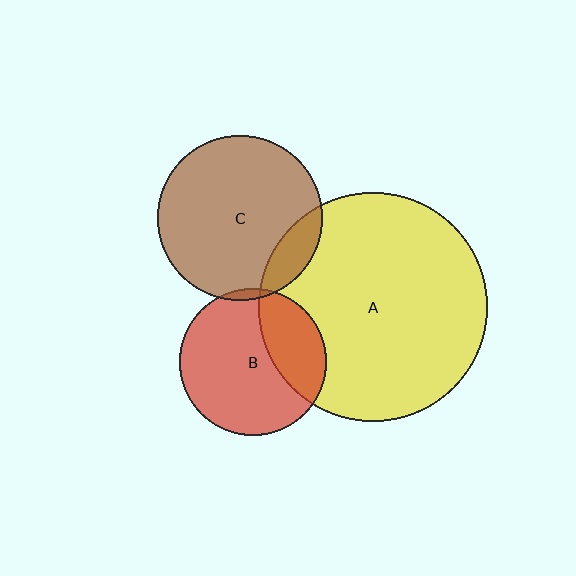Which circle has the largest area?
Circle A (yellow).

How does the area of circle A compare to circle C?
Approximately 1.9 times.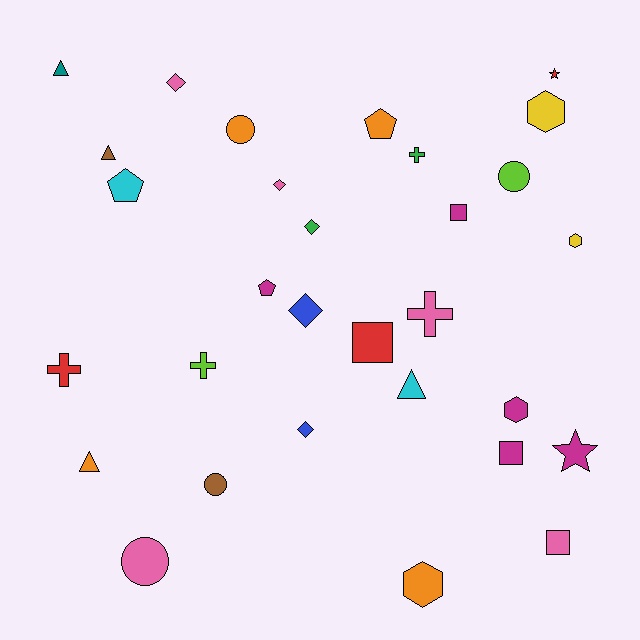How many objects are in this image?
There are 30 objects.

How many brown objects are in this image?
There are 2 brown objects.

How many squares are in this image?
There are 4 squares.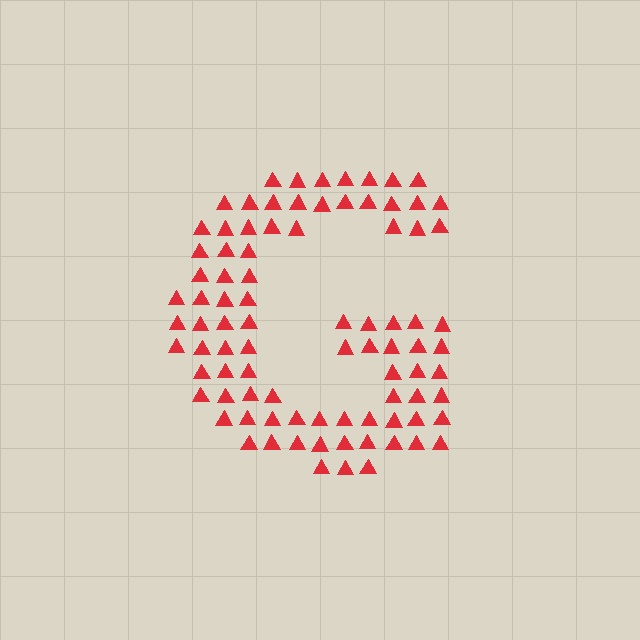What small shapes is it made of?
It is made of small triangles.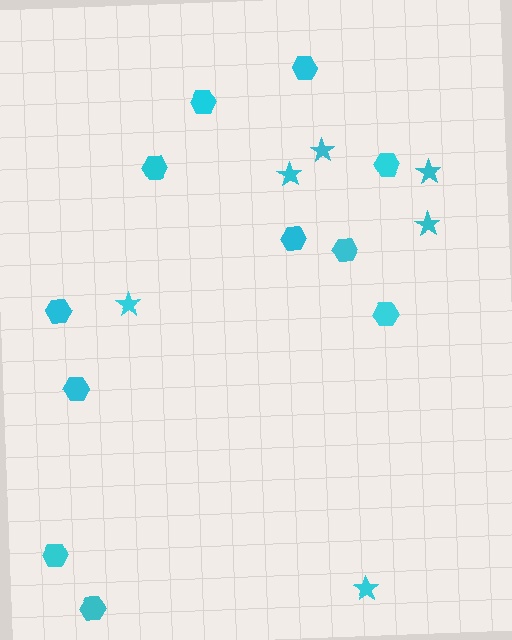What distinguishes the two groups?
There are 2 groups: one group of stars (6) and one group of hexagons (11).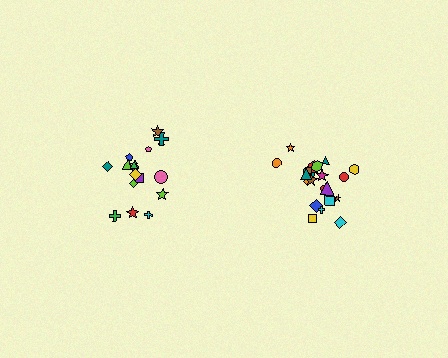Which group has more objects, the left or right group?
The right group.